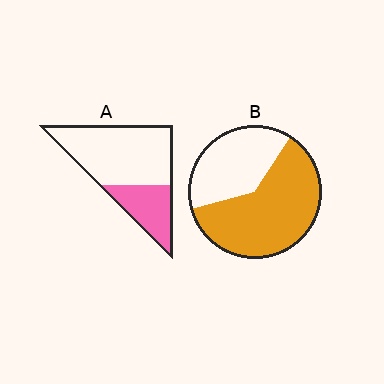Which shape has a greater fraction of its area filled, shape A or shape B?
Shape B.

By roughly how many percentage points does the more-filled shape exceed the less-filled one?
By roughly 30 percentage points (B over A).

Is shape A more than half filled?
No.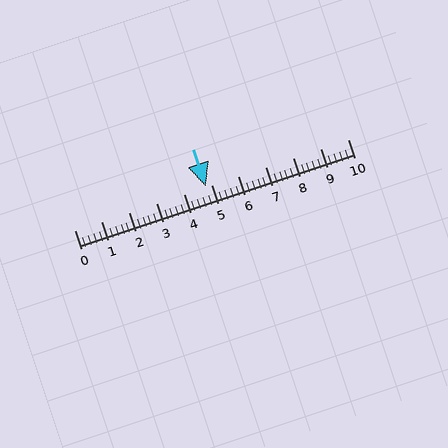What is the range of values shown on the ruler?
The ruler shows values from 0 to 10.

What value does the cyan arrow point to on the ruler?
The cyan arrow points to approximately 4.8.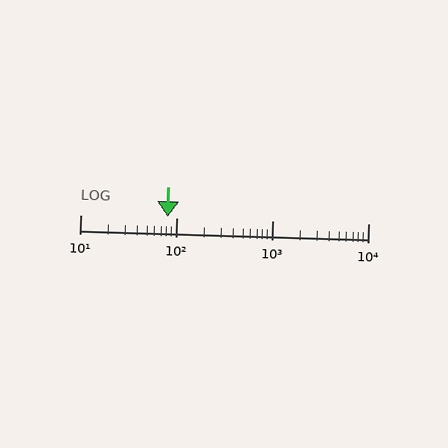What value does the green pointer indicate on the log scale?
The pointer indicates approximately 82.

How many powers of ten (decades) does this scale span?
The scale spans 3 decades, from 10 to 10000.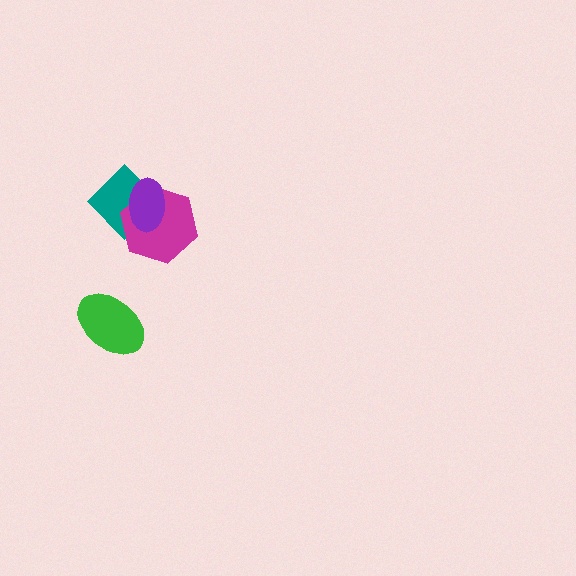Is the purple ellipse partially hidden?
No, no other shape covers it.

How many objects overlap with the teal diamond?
2 objects overlap with the teal diamond.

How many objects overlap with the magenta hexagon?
2 objects overlap with the magenta hexagon.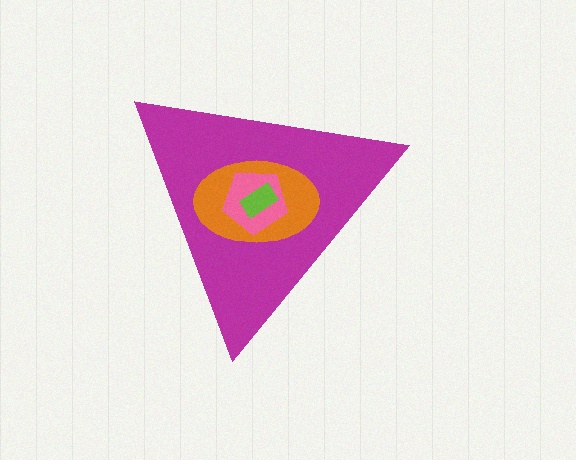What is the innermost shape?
The lime rectangle.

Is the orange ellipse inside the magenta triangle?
Yes.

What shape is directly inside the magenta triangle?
The orange ellipse.